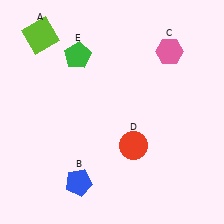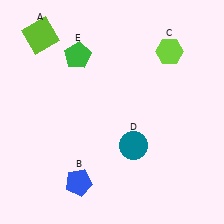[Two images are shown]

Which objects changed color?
C changed from pink to lime. D changed from red to teal.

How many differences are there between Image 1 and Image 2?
There are 2 differences between the two images.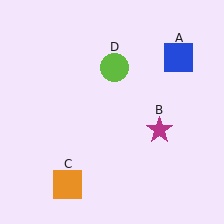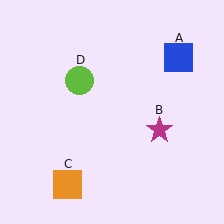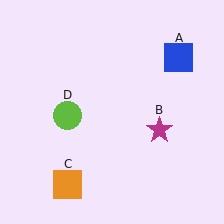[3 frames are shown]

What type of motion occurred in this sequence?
The lime circle (object D) rotated counterclockwise around the center of the scene.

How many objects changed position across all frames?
1 object changed position: lime circle (object D).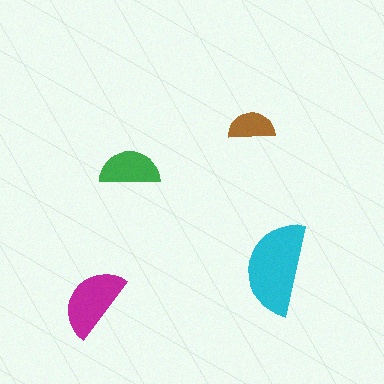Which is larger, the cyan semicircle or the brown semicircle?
The cyan one.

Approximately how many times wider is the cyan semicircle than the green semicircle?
About 1.5 times wider.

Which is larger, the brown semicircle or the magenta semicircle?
The magenta one.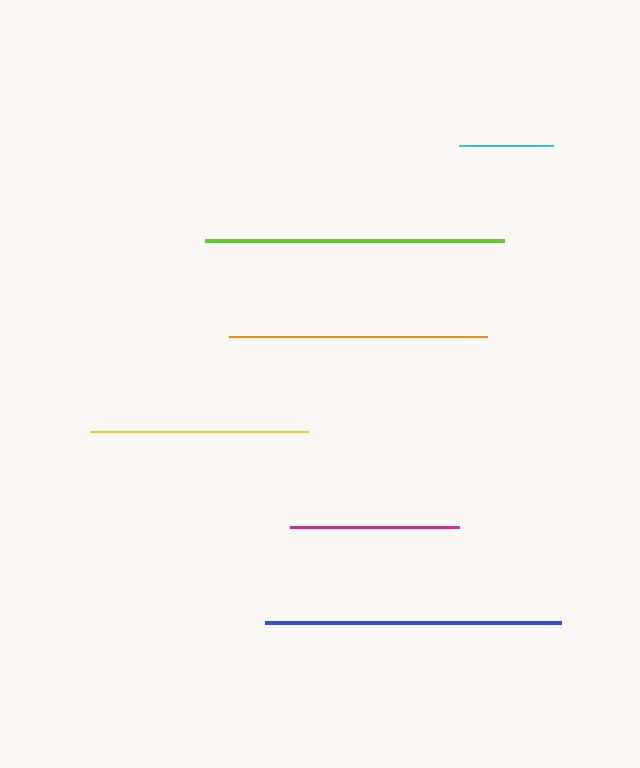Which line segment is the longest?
The lime line is the longest at approximately 299 pixels.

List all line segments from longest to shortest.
From longest to shortest: lime, blue, orange, yellow, magenta, cyan.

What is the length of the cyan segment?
The cyan segment is approximately 94 pixels long.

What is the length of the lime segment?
The lime segment is approximately 299 pixels long.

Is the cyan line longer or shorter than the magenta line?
The magenta line is longer than the cyan line.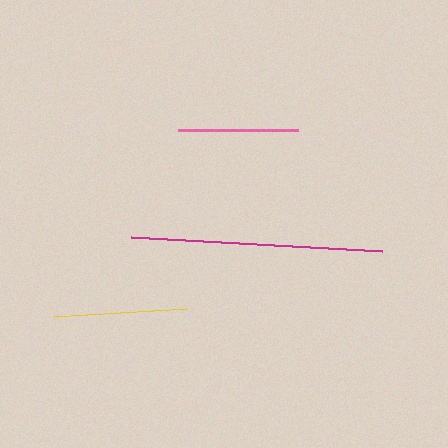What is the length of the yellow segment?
The yellow segment is approximately 132 pixels long.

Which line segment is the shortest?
The pink line is the shortest at approximately 120 pixels.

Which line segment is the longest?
The magenta line is the longest at approximately 251 pixels.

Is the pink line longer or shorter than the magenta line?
The magenta line is longer than the pink line.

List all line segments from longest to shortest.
From longest to shortest: magenta, yellow, pink.